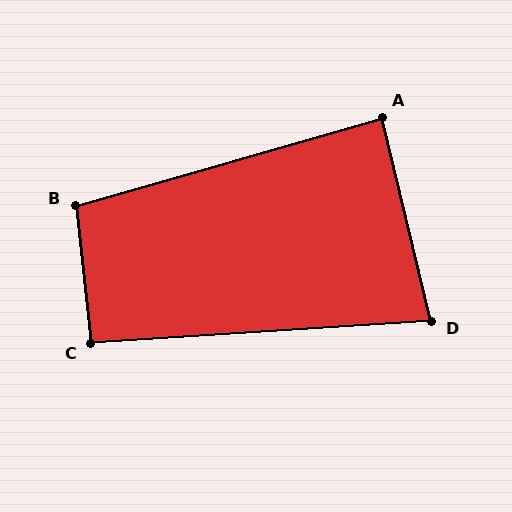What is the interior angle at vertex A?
Approximately 88 degrees (approximately right).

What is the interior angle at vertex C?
Approximately 92 degrees (approximately right).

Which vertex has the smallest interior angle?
D, at approximately 80 degrees.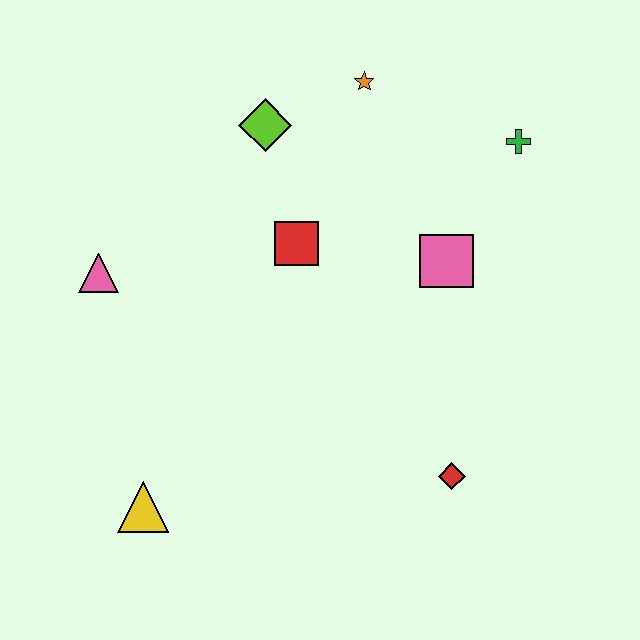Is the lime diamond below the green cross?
No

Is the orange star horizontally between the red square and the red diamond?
Yes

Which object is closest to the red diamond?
The pink square is closest to the red diamond.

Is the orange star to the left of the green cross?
Yes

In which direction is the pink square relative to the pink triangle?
The pink square is to the right of the pink triangle.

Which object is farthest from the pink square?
The yellow triangle is farthest from the pink square.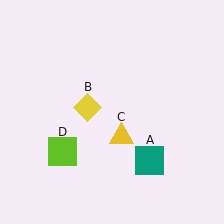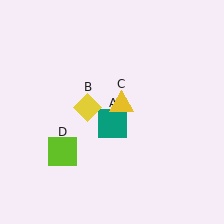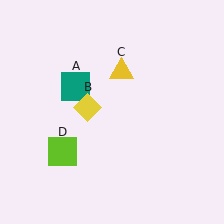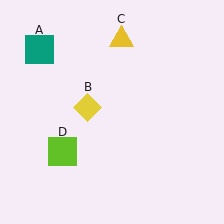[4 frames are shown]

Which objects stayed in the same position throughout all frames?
Yellow diamond (object B) and lime square (object D) remained stationary.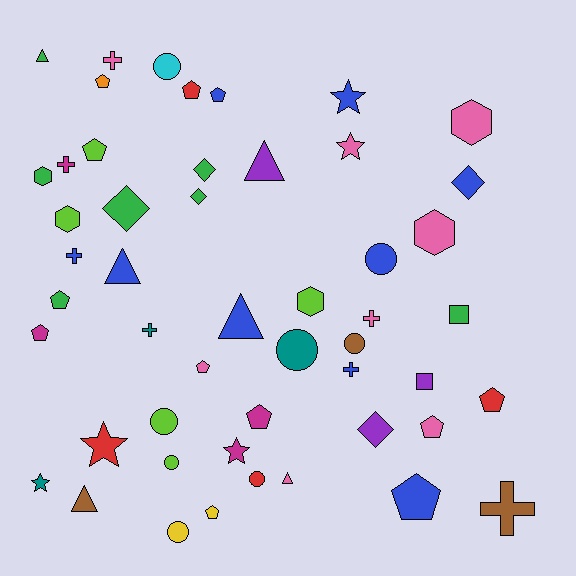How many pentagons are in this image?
There are 12 pentagons.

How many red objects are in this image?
There are 4 red objects.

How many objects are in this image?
There are 50 objects.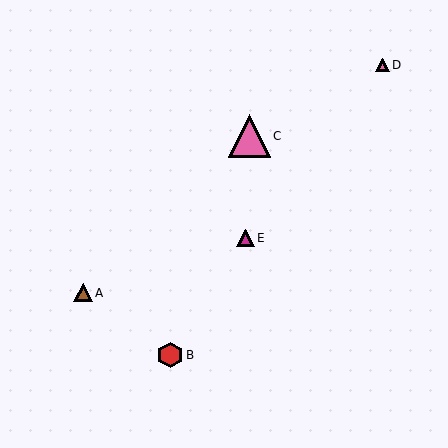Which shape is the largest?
The pink triangle (labeled C) is the largest.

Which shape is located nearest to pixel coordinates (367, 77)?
The pink triangle (labeled D) at (382, 65) is nearest to that location.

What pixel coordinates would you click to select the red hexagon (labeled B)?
Click at (170, 355) to select the red hexagon B.